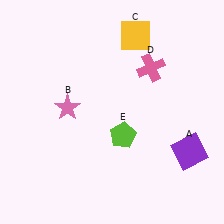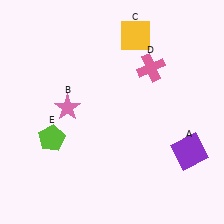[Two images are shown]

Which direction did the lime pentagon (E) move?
The lime pentagon (E) moved left.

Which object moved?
The lime pentagon (E) moved left.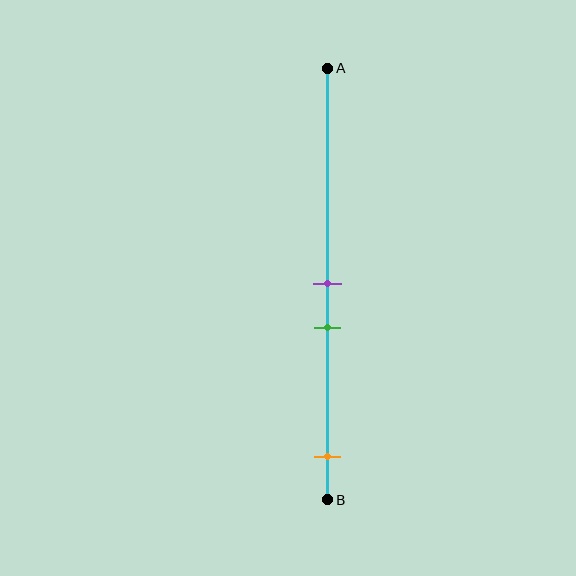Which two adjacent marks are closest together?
The purple and green marks are the closest adjacent pair.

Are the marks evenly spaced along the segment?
No, the marks are not evenly spaced.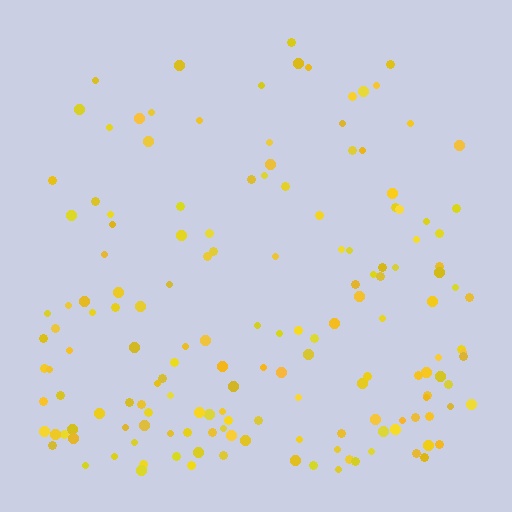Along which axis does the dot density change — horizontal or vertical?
Vertical.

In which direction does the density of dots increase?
From top to bottom, with the bottom side densest.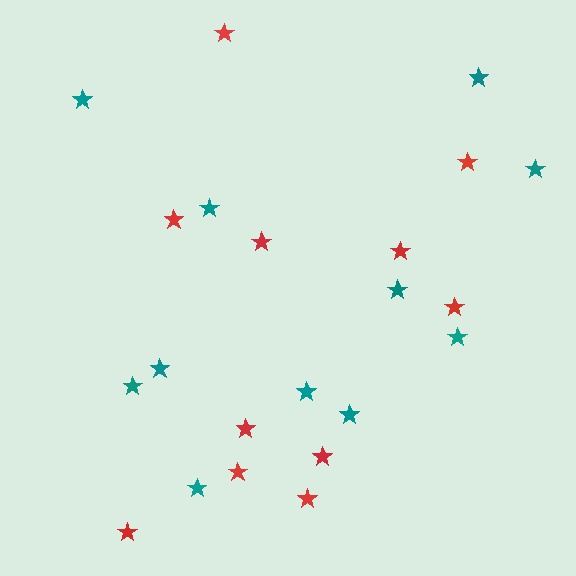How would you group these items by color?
There are 2 groups: one group of red stars (11) and one group of teal stars (11).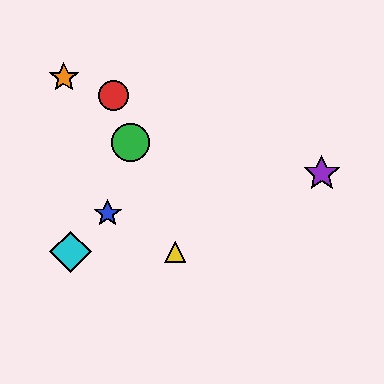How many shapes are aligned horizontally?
2 shapes (the yellow triangle, the cyan diamond) are aligned horizontally.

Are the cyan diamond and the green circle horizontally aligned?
No, the cyan diamond is at y≈252 and the green circle is at y≈142.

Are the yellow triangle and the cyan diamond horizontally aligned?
Yes, both are at y≈252.